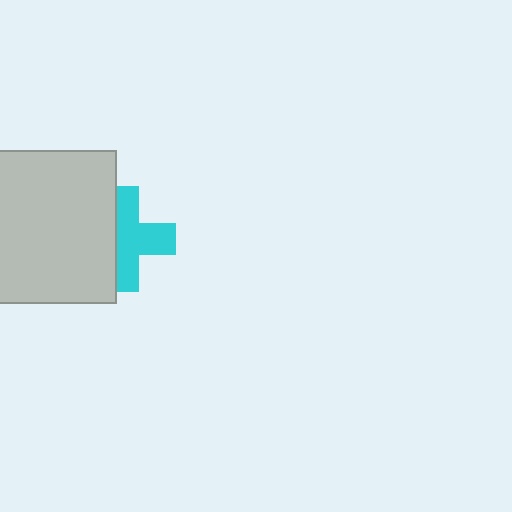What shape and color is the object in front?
The object in front is a light gray square.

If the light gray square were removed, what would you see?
You would see the complete cyan cross.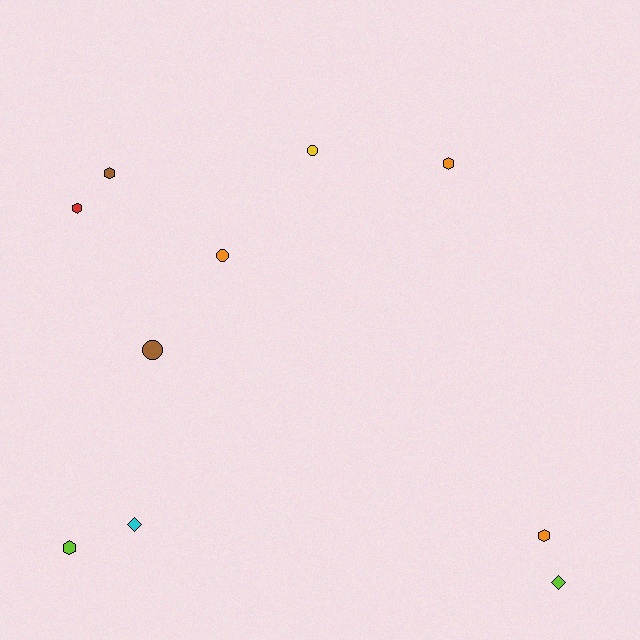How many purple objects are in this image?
There are no purple objects.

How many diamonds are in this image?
There are 2 diamonds.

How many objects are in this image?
There are 10 objects.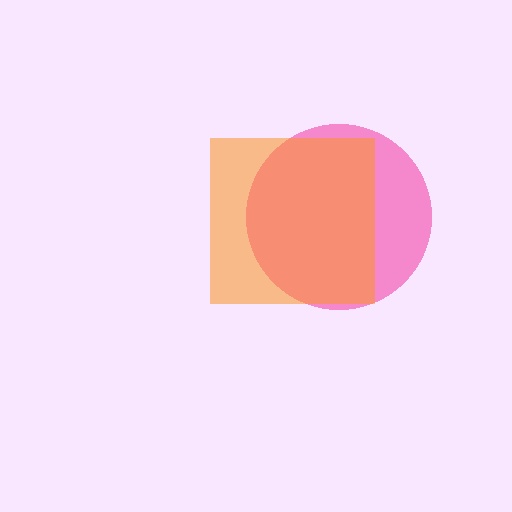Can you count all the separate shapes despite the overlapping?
Yes, there are 2 separate shapes.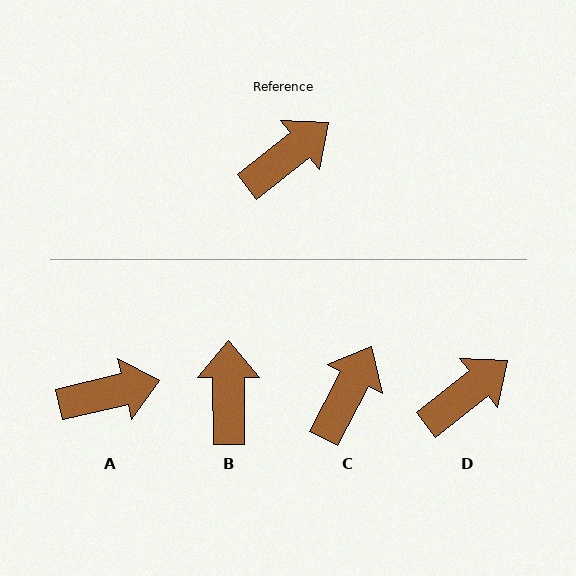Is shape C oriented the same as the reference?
No, it is off by about 24 degrees.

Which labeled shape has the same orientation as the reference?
D.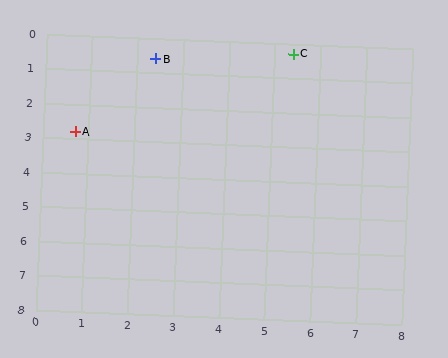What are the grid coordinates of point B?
Point B is at approximately (2.4, 0.6).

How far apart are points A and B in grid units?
Points A and B are about 2.8 grid units apart.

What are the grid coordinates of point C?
Point C is at approximately (5.4, 0.3).